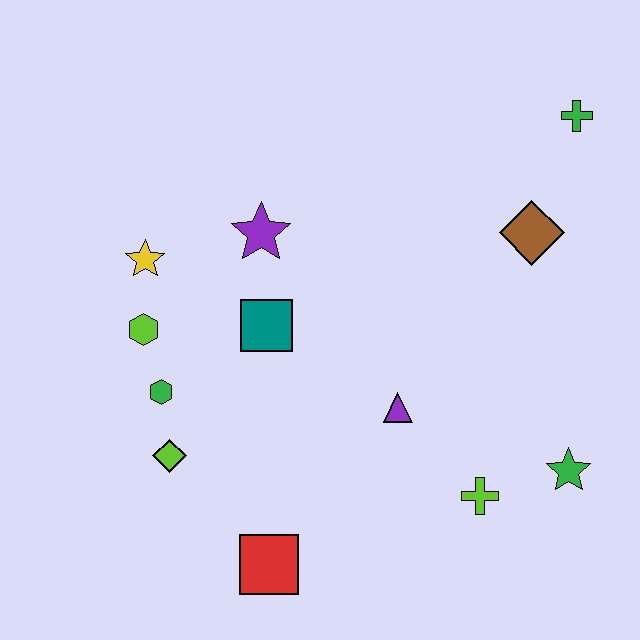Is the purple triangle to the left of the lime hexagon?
No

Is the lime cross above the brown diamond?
No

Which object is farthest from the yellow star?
The green star is farthest from the yellow star.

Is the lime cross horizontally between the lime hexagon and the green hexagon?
No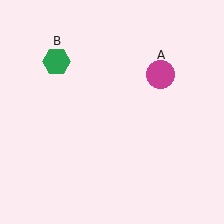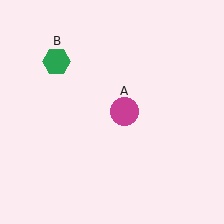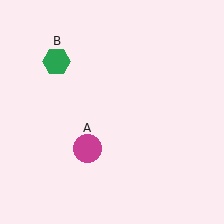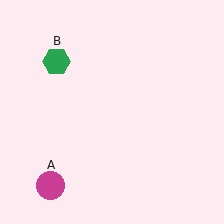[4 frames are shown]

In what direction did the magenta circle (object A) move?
The magenta circle (object A) moved down and to the left.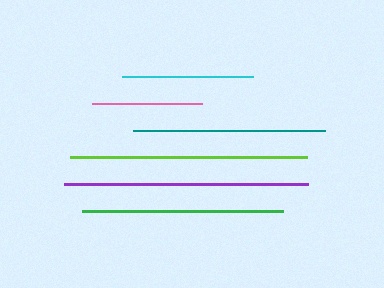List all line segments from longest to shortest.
From longest to shortest: purple, lime, green, teal, cyan, pink.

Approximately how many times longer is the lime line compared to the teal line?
The lime line is approximately 1.2 times the length of the teal line.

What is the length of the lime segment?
The lime segment is approximately 237 pixels long.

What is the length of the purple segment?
The purple segment is approximately 245 pixels long.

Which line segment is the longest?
The purple line is the longest at approximately 245 pixels.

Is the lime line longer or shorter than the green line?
The lime line is longer than the green line.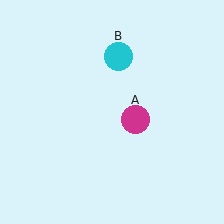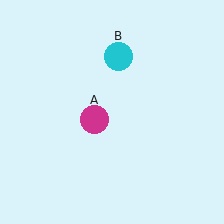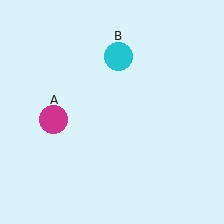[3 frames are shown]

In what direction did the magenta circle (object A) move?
The magenta circle (object A) moved left.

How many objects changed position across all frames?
1 object changed position: magenta circle (object A).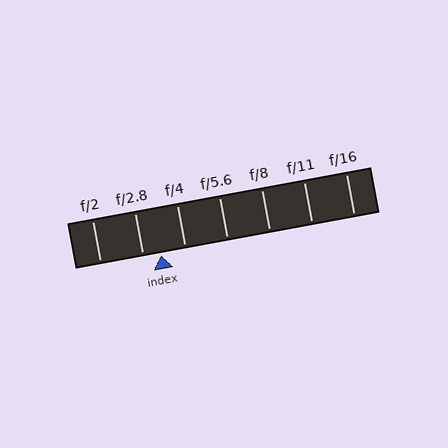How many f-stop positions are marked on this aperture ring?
There are 7 f-stop positions marked.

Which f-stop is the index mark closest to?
The index mark is closest to f/2.8.